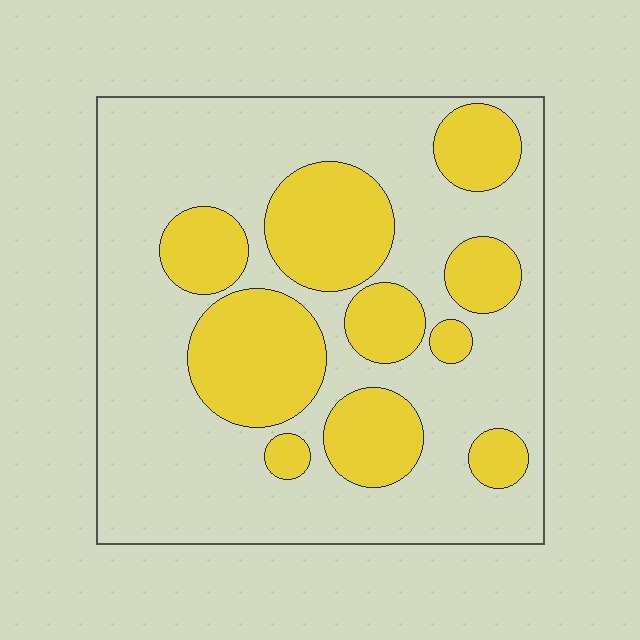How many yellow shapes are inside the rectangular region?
10.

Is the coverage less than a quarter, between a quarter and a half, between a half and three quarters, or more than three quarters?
Between a quarter and a half.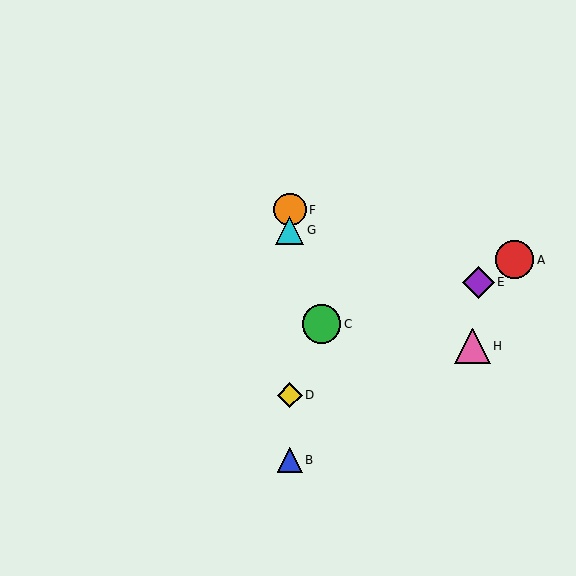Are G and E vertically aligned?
No, G is at x≈290 and E is at x≈478.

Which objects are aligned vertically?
Objects B, D, F, G are aligned vertically.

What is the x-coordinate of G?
Object G is at x≈290.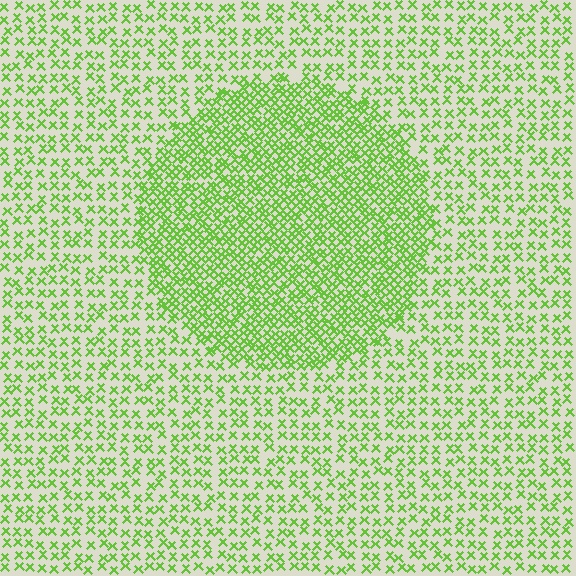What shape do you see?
I see a circle.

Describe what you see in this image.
The image contains small lime elements arranged at two different densities. A circle-shaped region is visible where the elements are more densely packed than the surrounding area.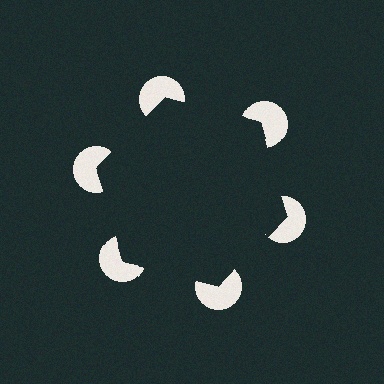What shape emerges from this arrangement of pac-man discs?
An illusory hexagon — its edges are inferred from the aligned wedge cuts in the pac-man discs, not physically drawn.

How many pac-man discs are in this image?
There are 6 — one at each vertex of the illusory hexagon.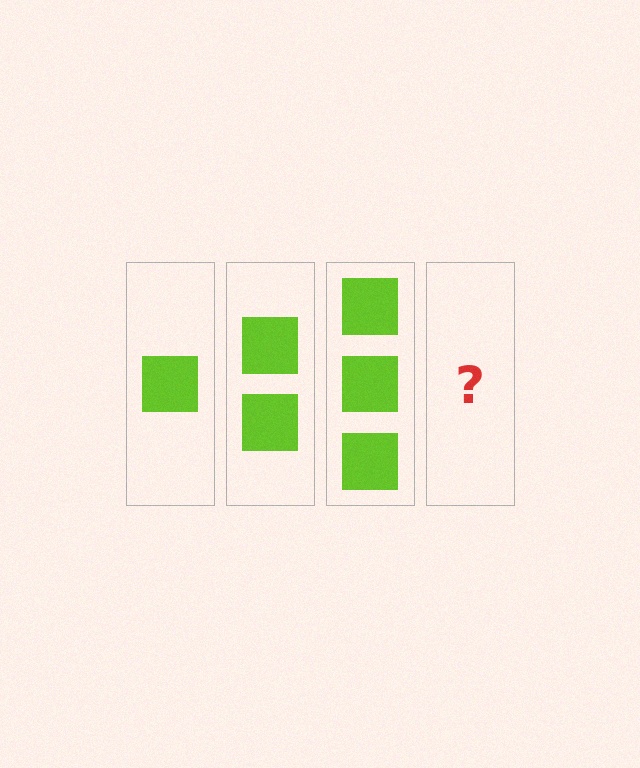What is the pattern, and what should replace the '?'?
The pattern is that each step adds one more square. The '?' should be 4 squares.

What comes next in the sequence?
The next element should be 4 squares.